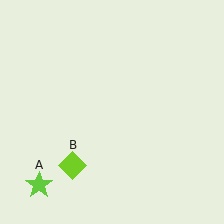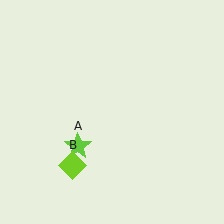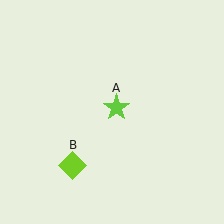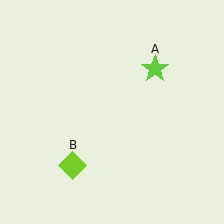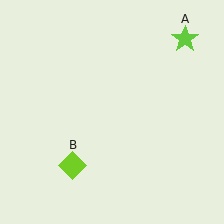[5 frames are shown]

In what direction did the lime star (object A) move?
The lime star (object A) moved up and to the right.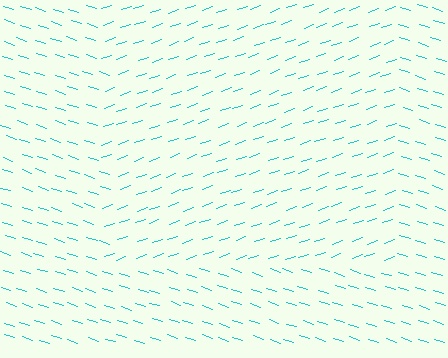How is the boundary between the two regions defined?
The boundary is defined purely by a change in line orientation (approximately 38 degrees difference). All lines are the same color and thickness.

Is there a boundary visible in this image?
Yes, there is a texture boundary formed by a change in line orientation.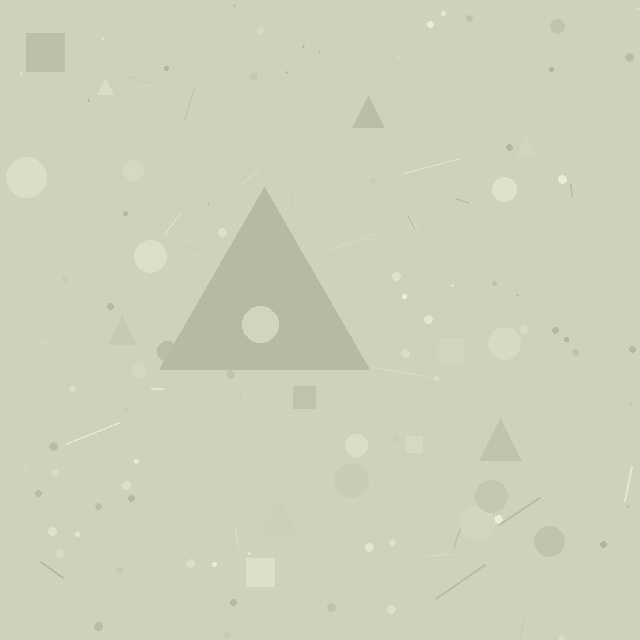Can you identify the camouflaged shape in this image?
The camouflaged shape is a triangle.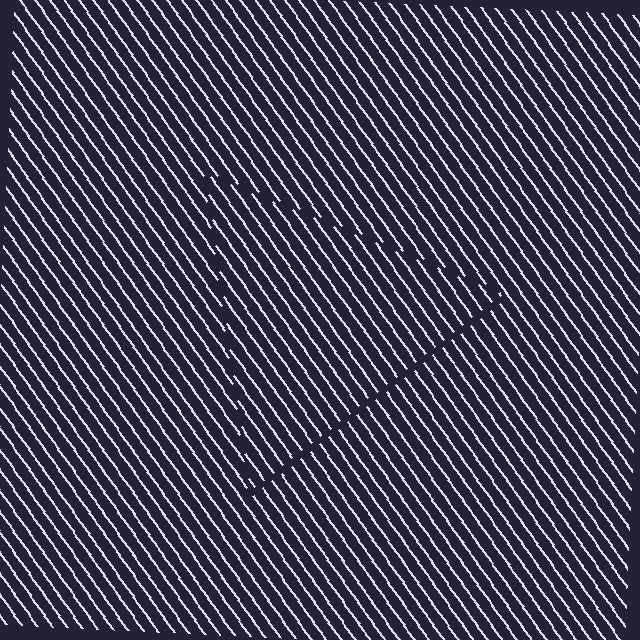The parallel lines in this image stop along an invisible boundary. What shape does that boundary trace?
An illusory triangle. The interior of the shape contains the same grating, shifted by half a period — the contour is defined by the phase discontinuity where line-ends from the inner and outer gratings abut.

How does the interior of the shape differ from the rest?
The interior of the shape contains the same grating, shifted by half a period — the contour is defined by the phase discontinuity where line-ends from the inner and outer gratings abut.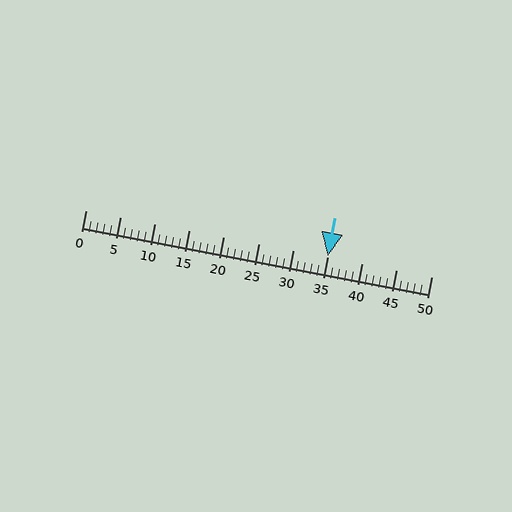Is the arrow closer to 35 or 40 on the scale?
The arrow is closer to 35.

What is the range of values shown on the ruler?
The ruler shows values from 0 to 50.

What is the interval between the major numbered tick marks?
The major tick marks are spaced 5 units apart.